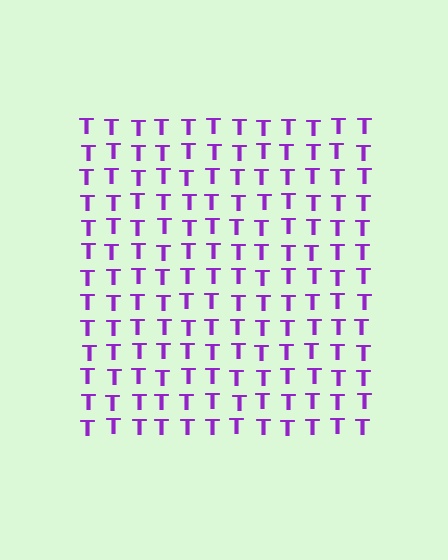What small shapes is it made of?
It is made of small letter T's.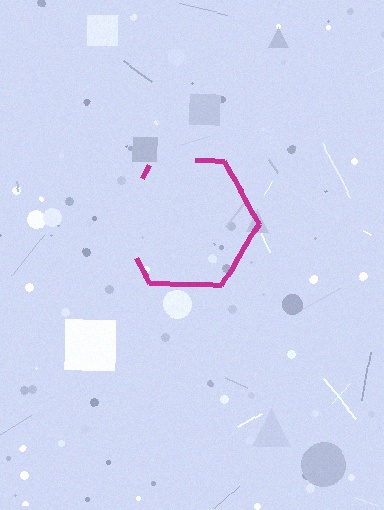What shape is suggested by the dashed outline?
The dashed outline suggests a hexagon.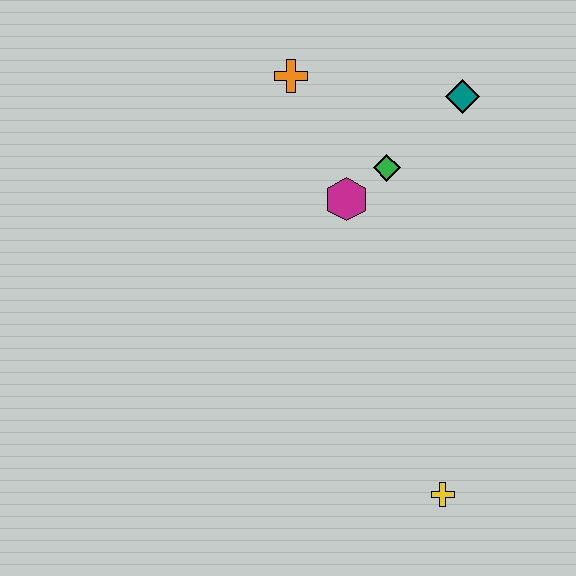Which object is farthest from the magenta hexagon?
The yellow cross is farthest from the magenta hexagon.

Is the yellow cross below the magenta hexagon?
Yes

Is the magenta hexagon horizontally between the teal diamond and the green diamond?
No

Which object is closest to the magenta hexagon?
The green diamond is closest to the magenta hexagon.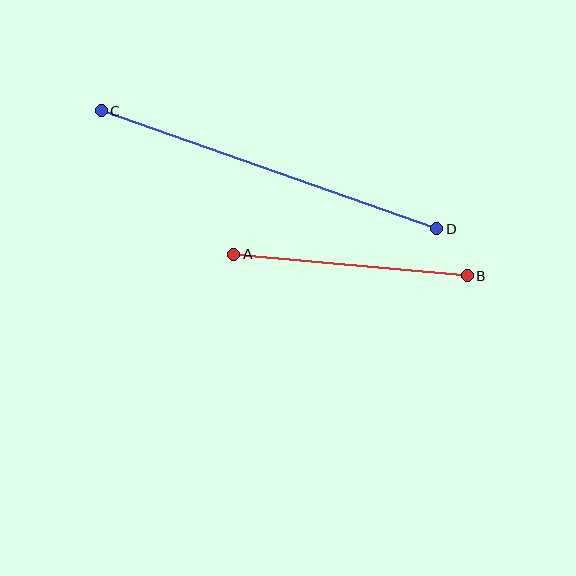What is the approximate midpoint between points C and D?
The midpoint is at approximately (269, 170) pixels.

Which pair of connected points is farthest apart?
Points C and D are farthest apart.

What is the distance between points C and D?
The distance is approximately 356 pixels.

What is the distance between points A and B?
The distance is approximately 234 pixels.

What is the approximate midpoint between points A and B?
The midpoint is at approximately (350, 265) pixels.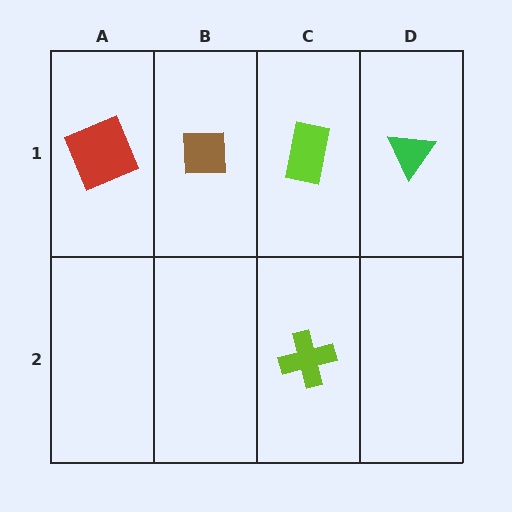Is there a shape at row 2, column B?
No, that cell is empty.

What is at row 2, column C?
A lime cross.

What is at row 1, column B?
A brown square.